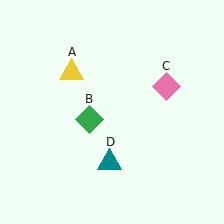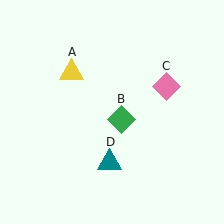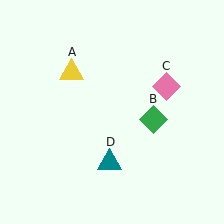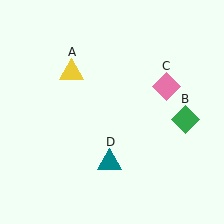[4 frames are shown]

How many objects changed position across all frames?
1 object changed position: green diamond (object B).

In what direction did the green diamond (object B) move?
The green diamond (object B) moved right.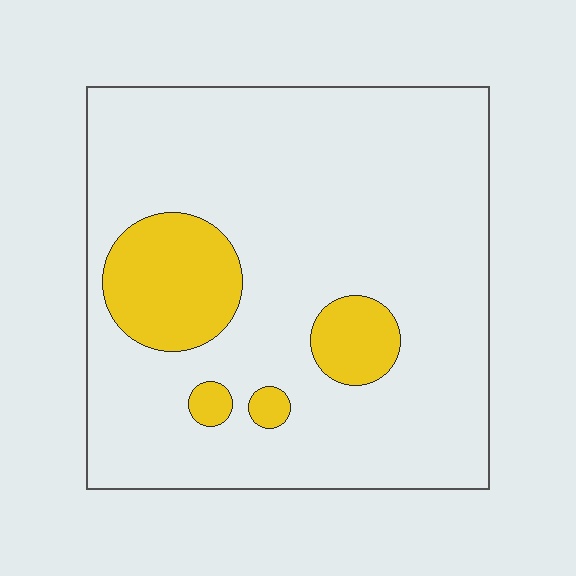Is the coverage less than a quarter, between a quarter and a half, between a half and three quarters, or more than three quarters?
Less than a quarter.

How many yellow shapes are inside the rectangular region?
4.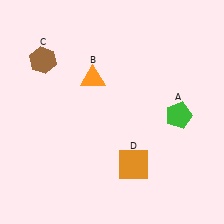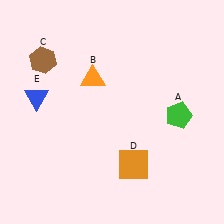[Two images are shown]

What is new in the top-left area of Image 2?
A blue triangle (E) was added in the top-left area of Image 2.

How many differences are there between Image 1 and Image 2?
There is 1 difference between the two images.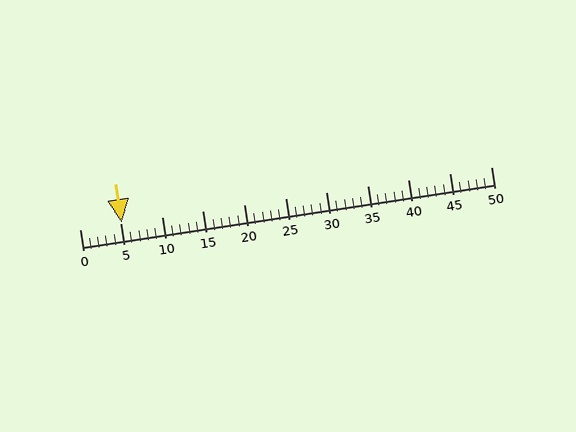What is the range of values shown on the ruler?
The ruler shows values from 0 to 50.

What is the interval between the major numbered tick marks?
The major tick marks are spaced 5 units apart.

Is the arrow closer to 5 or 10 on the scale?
The arrow is closer to 5.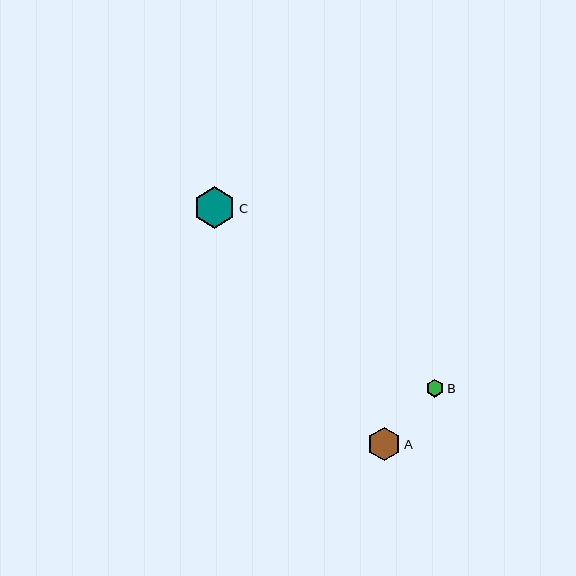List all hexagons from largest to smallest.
From largest to smallest: C, A, B.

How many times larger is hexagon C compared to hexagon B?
Hexagon C is approximately 2.3 times the size of hexagon B.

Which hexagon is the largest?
Hexagon C is the largest with a size of approximately 42 pixels.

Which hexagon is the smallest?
Hexagon B is the smallest with a size of approximately 18 pixels.